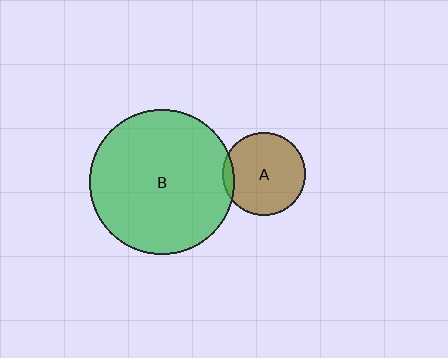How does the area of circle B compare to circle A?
Approximately 3.1 times.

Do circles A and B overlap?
Yes.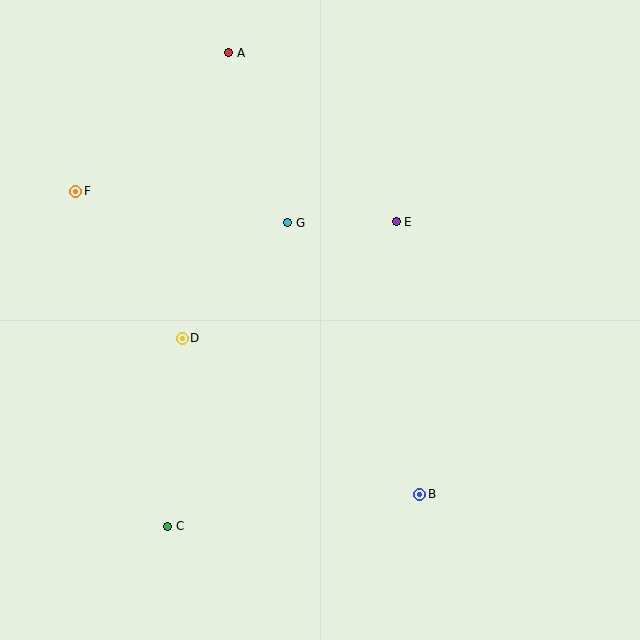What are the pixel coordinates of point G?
Point G is at (288, 223).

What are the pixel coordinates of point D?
Point D is at (182, 338).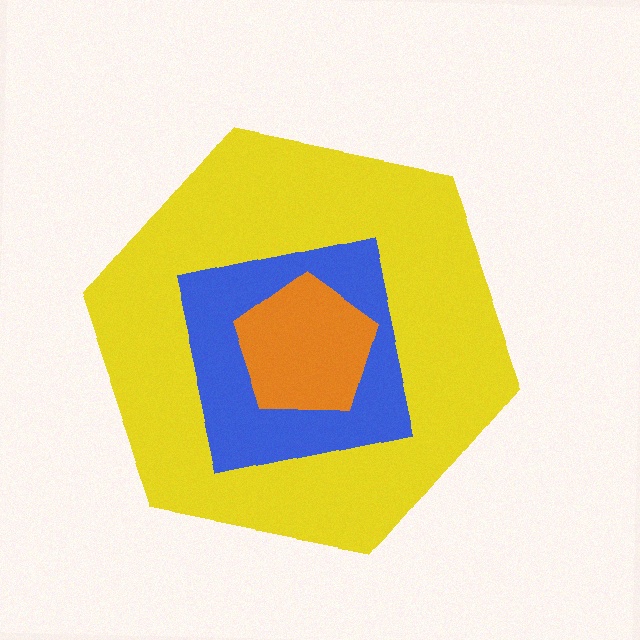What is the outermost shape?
The yellow hexagon.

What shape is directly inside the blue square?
The orange pentagon.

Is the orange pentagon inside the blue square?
Yes.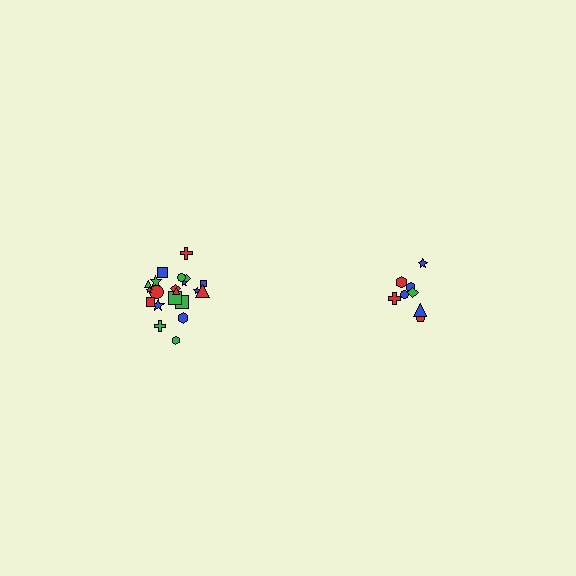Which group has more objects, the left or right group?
The left group.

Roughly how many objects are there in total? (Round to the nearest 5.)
Roughly 30 objects in total.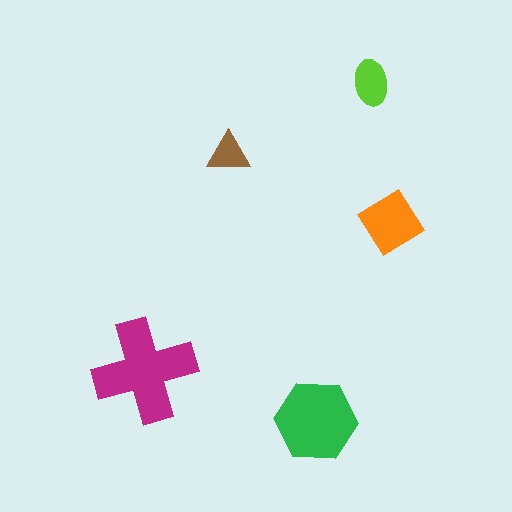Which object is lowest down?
The green hexagon is bottommost.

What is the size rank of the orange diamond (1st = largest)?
3rd.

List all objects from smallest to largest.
The brown triangle, the lime ellipse, the orange diamond, the green hexagon, the magenta cross.